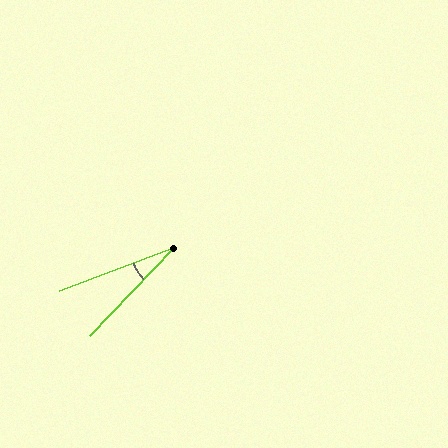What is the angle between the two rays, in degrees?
Approximately 25 degrees.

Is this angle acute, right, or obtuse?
It is acute.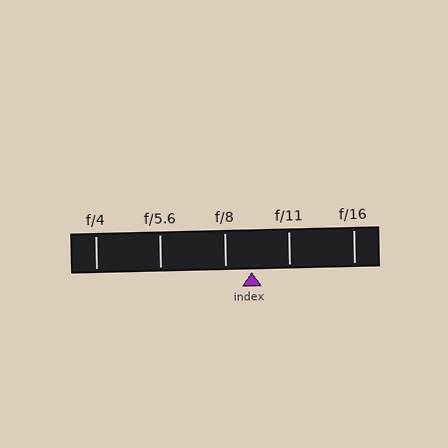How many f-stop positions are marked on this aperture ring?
There are 5 f-stop positions marked.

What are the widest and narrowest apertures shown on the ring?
The widest aperture shown is f/4 and the narrowest is f/16.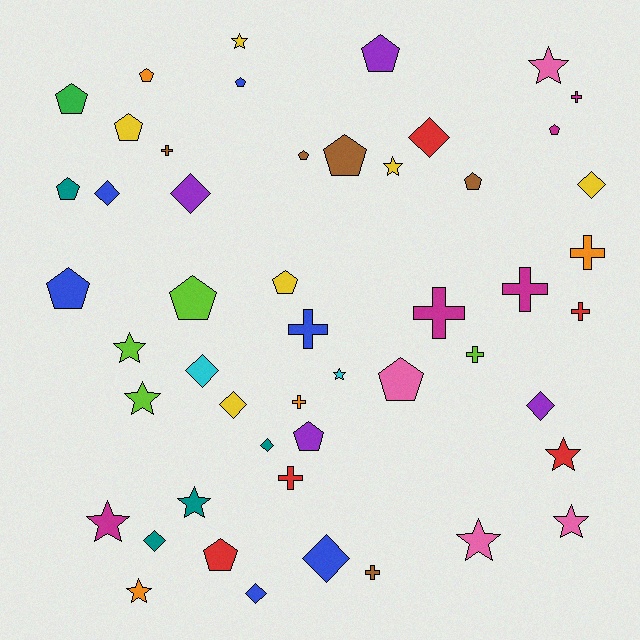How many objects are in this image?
There are 50 objects.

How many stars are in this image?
There are 12 stars.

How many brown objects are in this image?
There are 5 brown objects.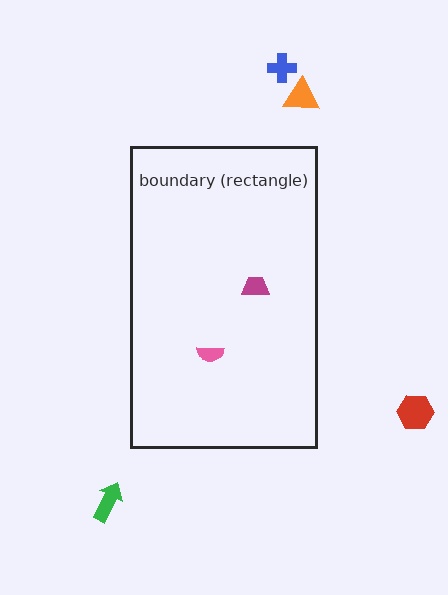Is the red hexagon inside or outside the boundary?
Outside.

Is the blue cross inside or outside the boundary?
Outside.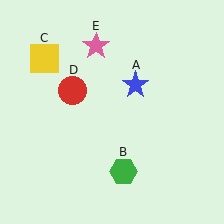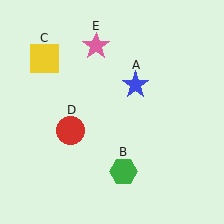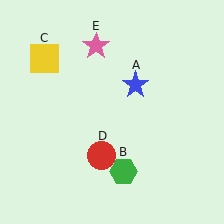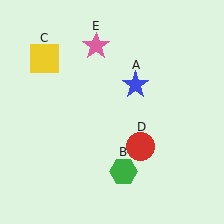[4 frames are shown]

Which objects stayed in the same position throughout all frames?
Blue star (object A) and green hexagon (object B) and yellow square (object C) and pink star (object E) remained stationary.